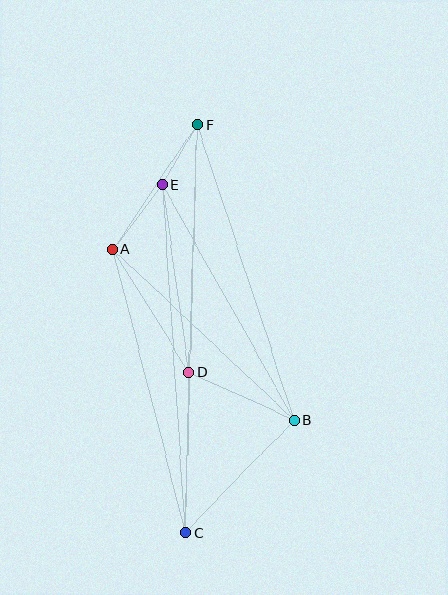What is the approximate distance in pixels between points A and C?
The distance between A and C is approximately 292 pixels.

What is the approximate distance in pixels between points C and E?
The distance between C and E is approximately 348 pixels.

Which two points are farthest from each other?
Points C and F are farthest from each other.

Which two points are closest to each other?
Points E and F are closest to each other.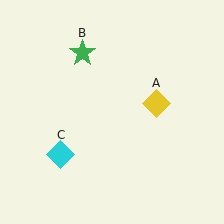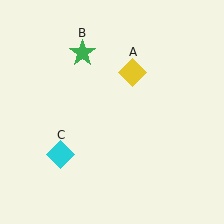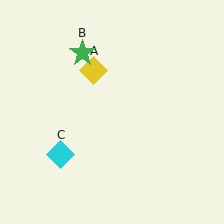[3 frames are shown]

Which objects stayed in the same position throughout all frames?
Green star (object B) and cyan diamond (object C) remained stationary.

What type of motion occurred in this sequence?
The yellow diamond (object A) rotated counterclockwise around the center of the scene.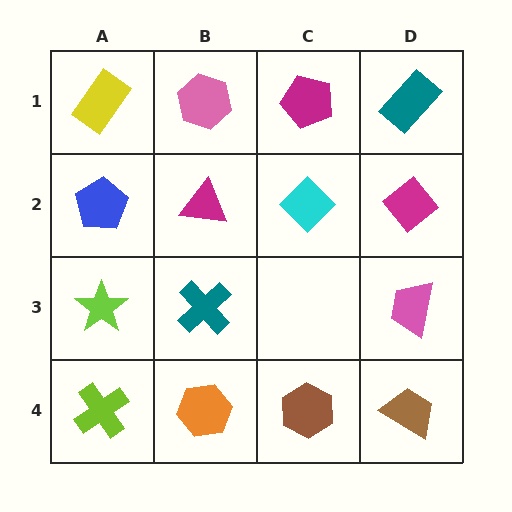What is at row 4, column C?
A brown hexagon.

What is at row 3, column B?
A teal cross.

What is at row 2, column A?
A blue pentagon.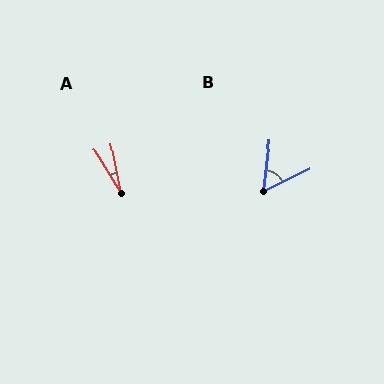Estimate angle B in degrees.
Approximately 57 degrees.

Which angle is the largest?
B, at approximately 57 degrees.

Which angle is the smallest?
A, at approximately 21 degrees.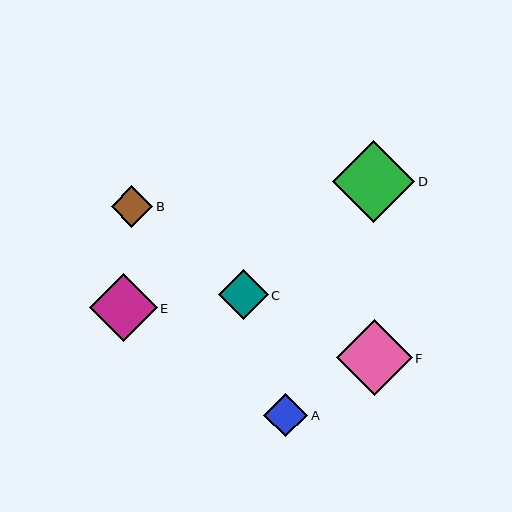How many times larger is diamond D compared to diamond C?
Diamond D is approximately 1.6 times the size of diamond C.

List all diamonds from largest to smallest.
From largest to smallest: D, F, E, C, A, B.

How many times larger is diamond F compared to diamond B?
Diamond F is approximately 1.8 times the size of diamond B.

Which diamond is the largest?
Diamond D is the largest with a size of approximately 82 pixels.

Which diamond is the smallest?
Diamond B is the smallest with a size of approximately 42 pixels.